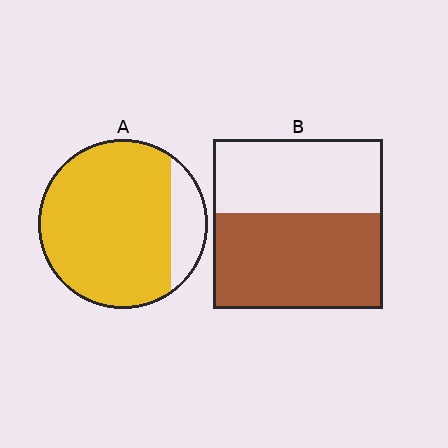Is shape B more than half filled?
Yes.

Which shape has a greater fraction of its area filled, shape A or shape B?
Shape A.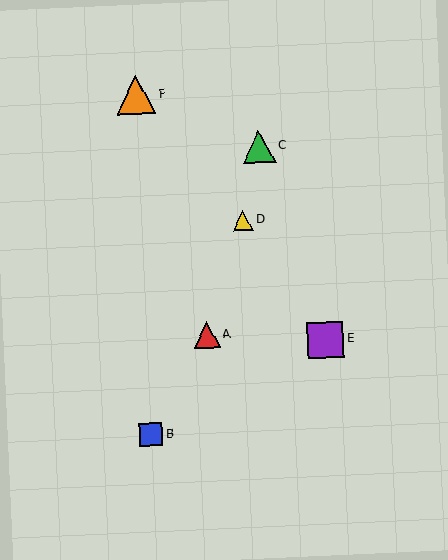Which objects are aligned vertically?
Objects B, F are aligned vertically.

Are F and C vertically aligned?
No, F is at x≈136 and C is at x≈259.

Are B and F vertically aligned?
Yes, both are at x≈151.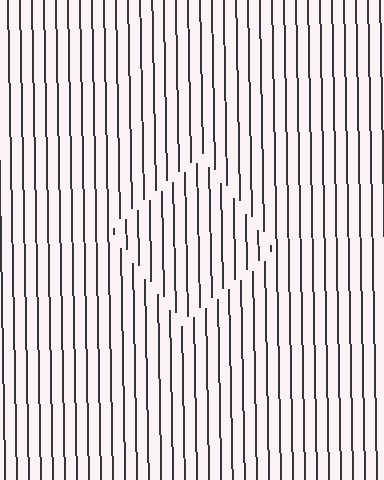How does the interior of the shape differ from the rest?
The interior of the shape contains the same grating, shifted by half a period — the contour is defined by the phase discontinuity where line-ends from the inner and outer gratings abut.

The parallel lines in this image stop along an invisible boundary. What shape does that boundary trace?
An illusory square. The interior of the shape contains the same grating, shifted by half a period — the contour is defined by the phase discontinuity where line-ends from the inner and outer gratings abut.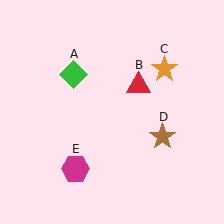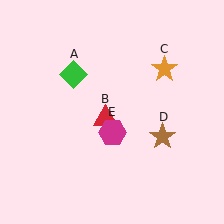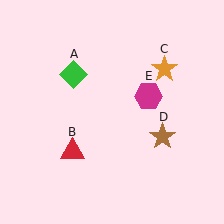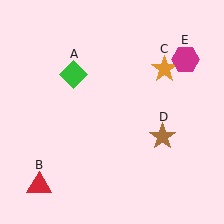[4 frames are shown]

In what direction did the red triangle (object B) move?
The red triangle (object B) moved down and to the left.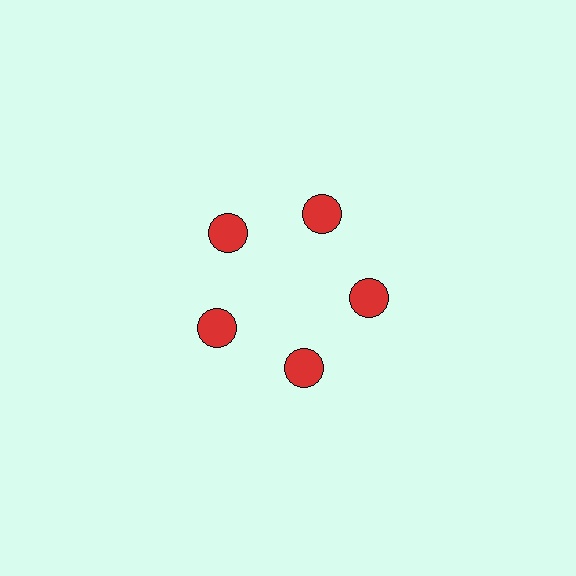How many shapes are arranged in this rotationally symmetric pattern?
There are 5 shapes, arranged in 5 groups of 1.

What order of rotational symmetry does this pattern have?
This pattern has 5-fold rotational symmetry.